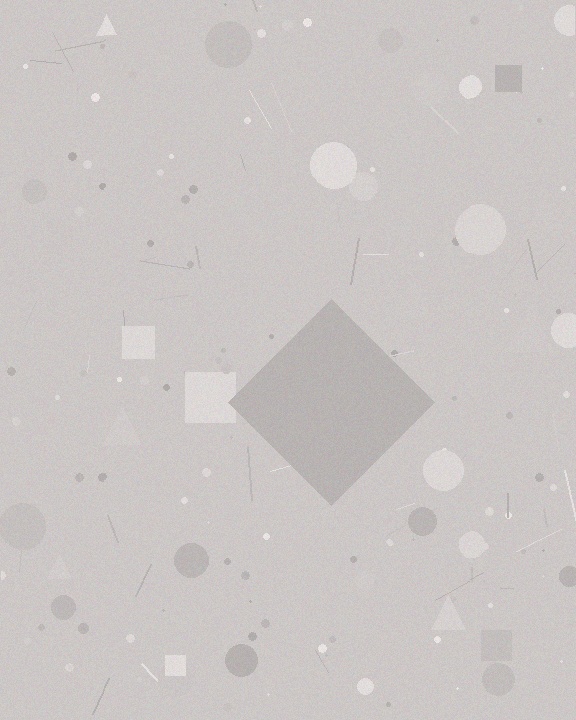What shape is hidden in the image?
A diamond is hidden in the image.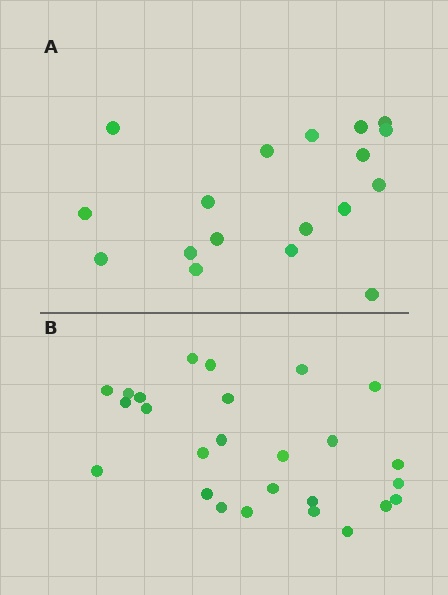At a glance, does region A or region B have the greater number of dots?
Region B (the bottom region) has more dots.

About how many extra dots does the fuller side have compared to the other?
Region B has roughly 8 or so more dots than region A.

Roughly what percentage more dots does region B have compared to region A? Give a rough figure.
About 45% more.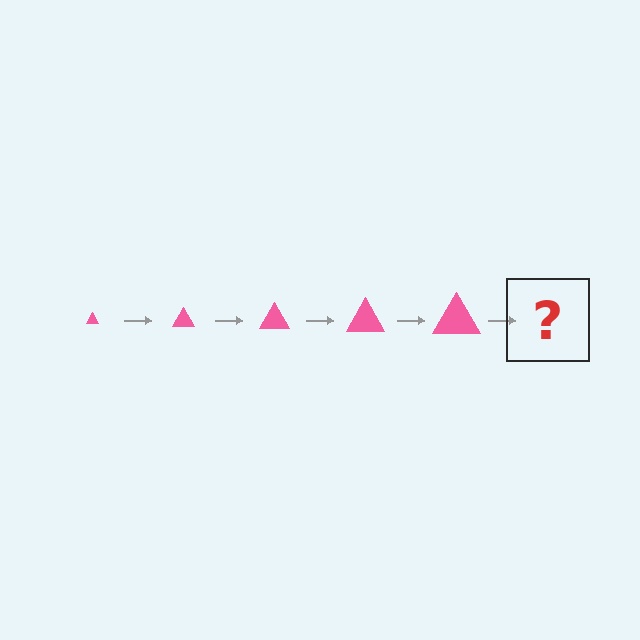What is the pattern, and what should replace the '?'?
The pattern is that the triangle gets progressively larger each step. The '?' should be a pink triangle, larger than the previous one.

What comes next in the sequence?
The next element should be a pink triangle, larger than the previous one.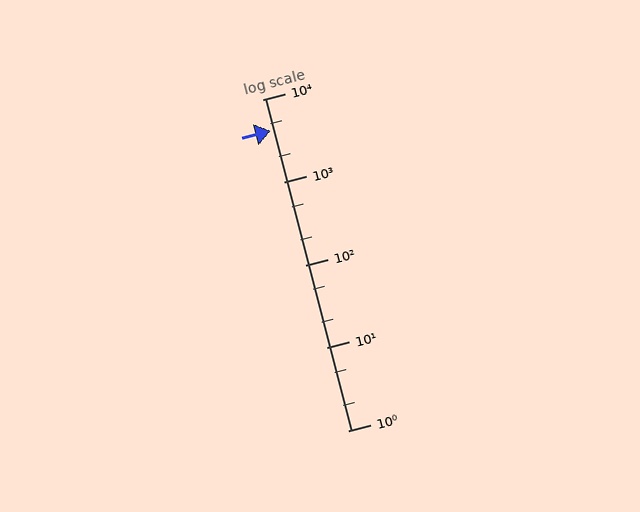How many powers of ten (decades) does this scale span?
The scale spans 4 decades, from 1 to 10000.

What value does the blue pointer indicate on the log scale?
The pointer indicates approximately 4200.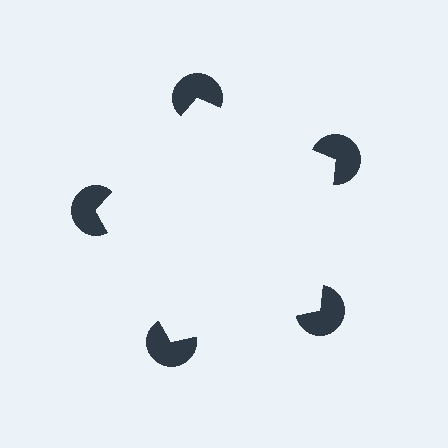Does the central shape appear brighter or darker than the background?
It typically appears slightly brighter than the background, even though no actual brightness change is drawn.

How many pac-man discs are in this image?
There are 5 — one at each vertex of the illusory pentagon.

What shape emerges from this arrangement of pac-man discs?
An illusory pentagon — its edges are inferred from the aligned wedge cuts in the pac-man discs, not physically drawn.